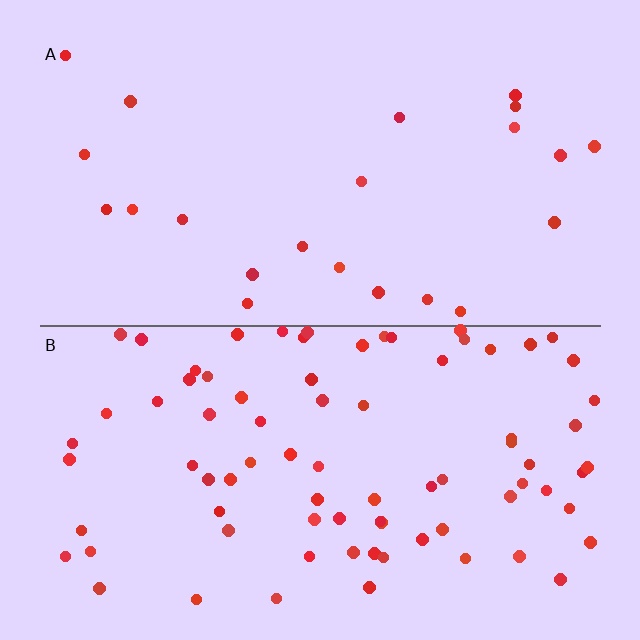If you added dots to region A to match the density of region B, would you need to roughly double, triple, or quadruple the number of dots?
Approximately quadruple.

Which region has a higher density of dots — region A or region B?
B (the bottom).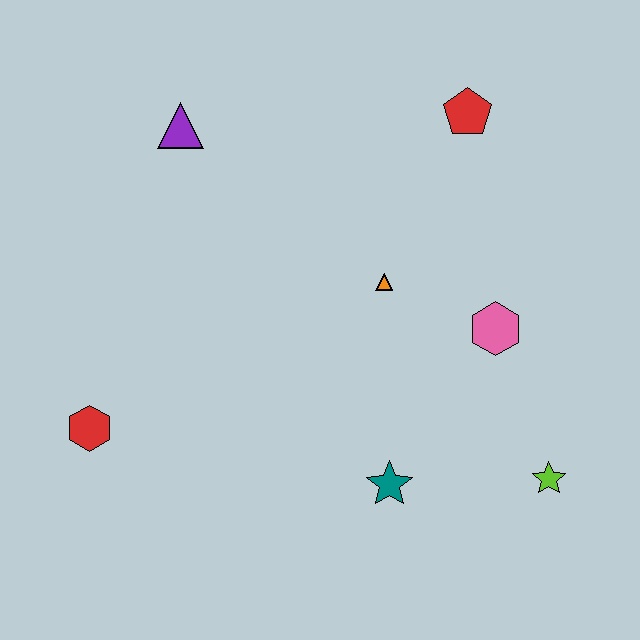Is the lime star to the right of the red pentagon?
Yes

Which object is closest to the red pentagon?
The orange triangle is closest to the red pentagon.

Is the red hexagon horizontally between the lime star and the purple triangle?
No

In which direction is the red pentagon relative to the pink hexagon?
The red pentagon is above the pink hexagon.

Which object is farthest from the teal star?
The purple triangle is farthest from the teal star.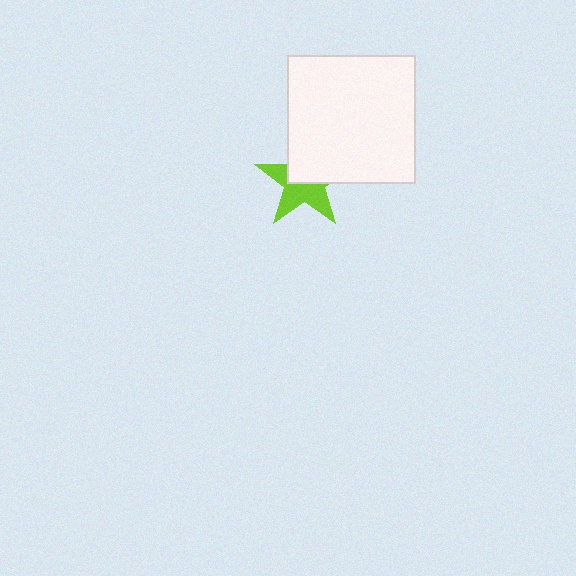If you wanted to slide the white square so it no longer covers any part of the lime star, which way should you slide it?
Slide it toward the upper-right — that is the most direct way to separate the two shapes.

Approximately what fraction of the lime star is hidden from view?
Roughly 46% of the lime star is hidden behind the white square.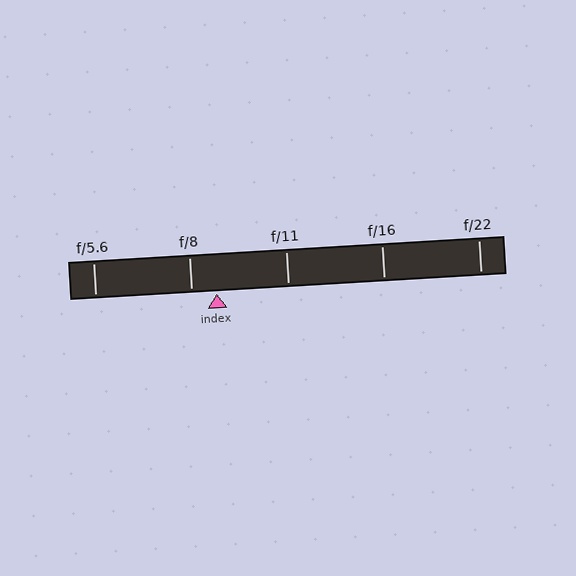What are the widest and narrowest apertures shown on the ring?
The widest aperture shown is f/5.6 and the narrowest is f/22.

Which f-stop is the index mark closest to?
The index mark is closest to f/8.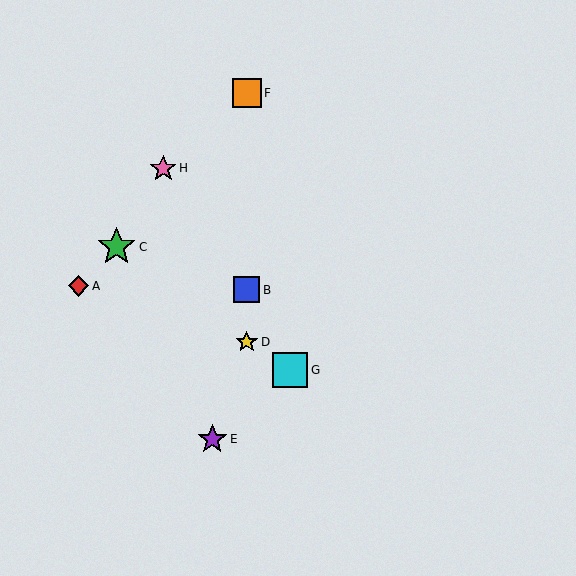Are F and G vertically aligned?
No, F is at x≈247 and G is at x≈290.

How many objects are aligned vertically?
3 objects (B, D, F) are aligned vertically.